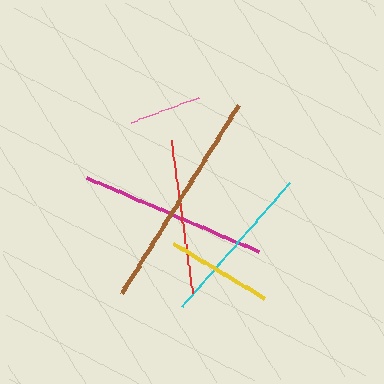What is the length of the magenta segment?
The magenta segment is approximately 188 pixels long.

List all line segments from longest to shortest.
From longest to shortest: brown, magenta, cyan, red, yellow, pink.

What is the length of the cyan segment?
The cyan segment is approximately 164 pixels long.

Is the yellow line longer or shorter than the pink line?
The yellow line is longer than the pink line.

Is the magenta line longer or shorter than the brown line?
The brown line is longer than the magenta line.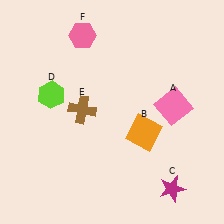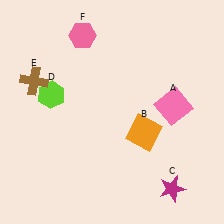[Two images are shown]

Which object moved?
The brown cross (E) moved left.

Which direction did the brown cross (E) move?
The brown cross (E) moved left.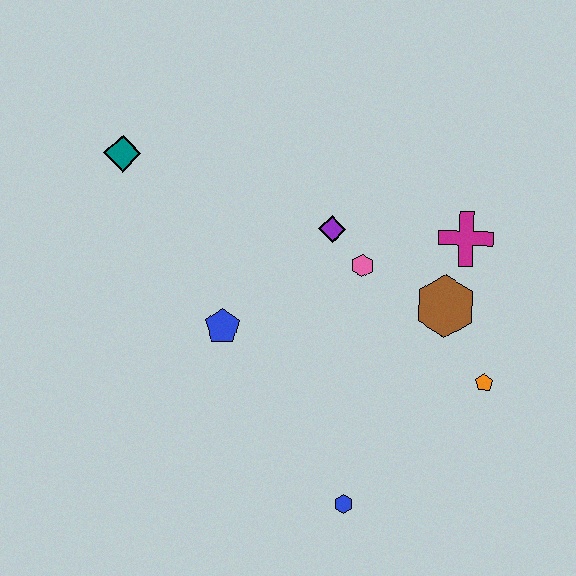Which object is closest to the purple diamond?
The pink hexagon is closest to the purple diamond.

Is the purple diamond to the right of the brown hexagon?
No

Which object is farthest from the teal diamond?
The orange pentagon is farthest from the teal diamond.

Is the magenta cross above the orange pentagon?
Yes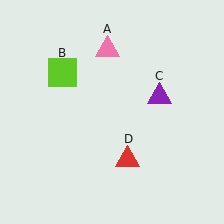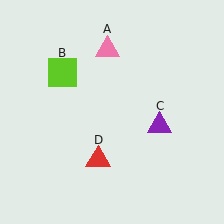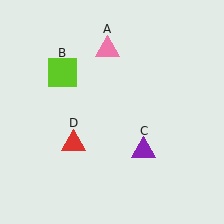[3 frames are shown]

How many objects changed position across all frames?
2 objects changed position: purple triangle (object C), red triangle (object D).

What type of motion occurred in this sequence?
The purple triangle (object C), red triangle (object D) rotated clockwise around the center of the scene.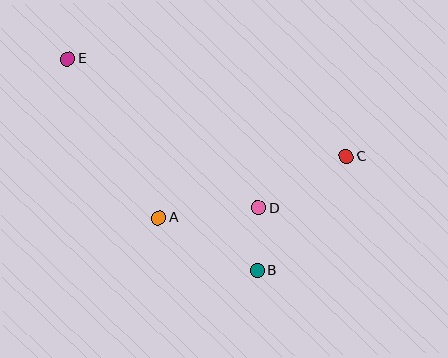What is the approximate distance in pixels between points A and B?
The distance between A and B is approximately 112 pixels.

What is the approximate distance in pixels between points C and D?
The distance between C and D is approximately 102 pixels.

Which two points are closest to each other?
Points B and D are closest to each other.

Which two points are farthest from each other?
Points C and E are farthest from each other.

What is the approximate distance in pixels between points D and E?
The distance between D and E is approximately 242 pixels.